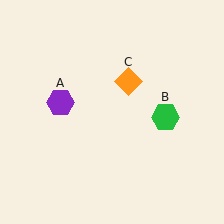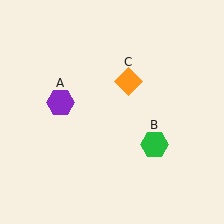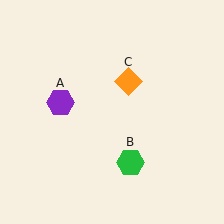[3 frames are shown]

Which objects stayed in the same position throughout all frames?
Purple hexagon (object A) and orange diamond (object C) remained stationary.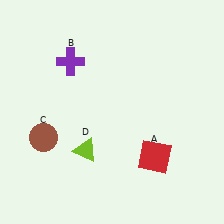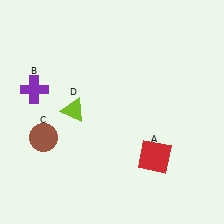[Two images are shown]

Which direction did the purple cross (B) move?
The purple cross (B) moved left.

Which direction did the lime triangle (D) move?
The lime triangle (D) moved up.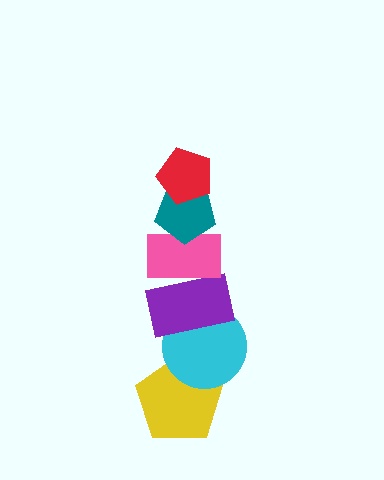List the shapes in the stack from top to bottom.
From top to bottom: the red pentagon, the teal pentagon, the pink rectangle, the purple rectangle, the cyan circle, the yellow pentagon.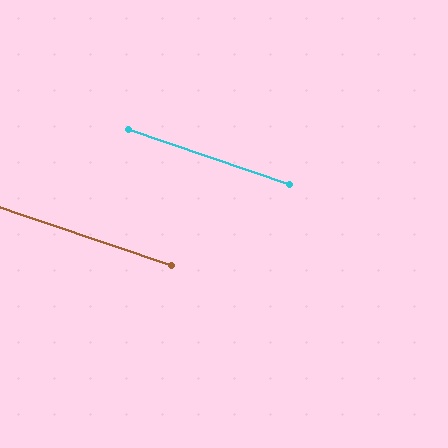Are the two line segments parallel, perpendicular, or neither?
Parallel — their directions differ by only 0.4°.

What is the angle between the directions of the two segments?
Approximately 0 degrees.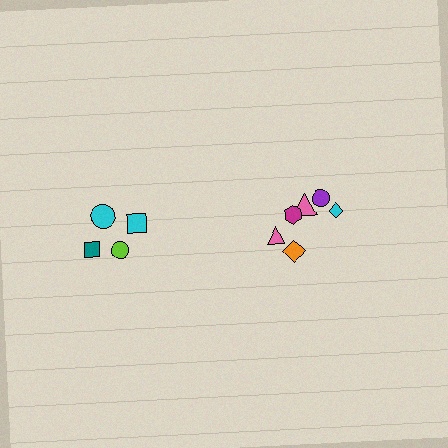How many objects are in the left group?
There are 4 objects.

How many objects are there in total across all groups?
There are 10 objects.